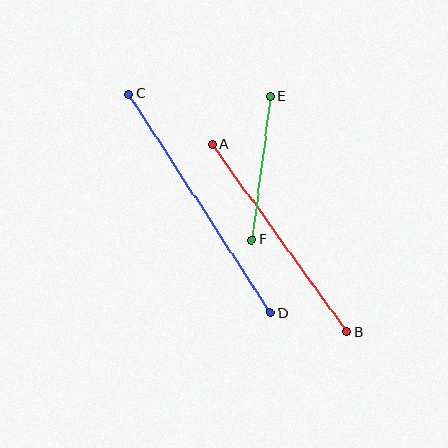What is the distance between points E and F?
The distance is approximately 144 pixels.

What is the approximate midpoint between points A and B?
The midpoint is at approximately (279, 238) pixels.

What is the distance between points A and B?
The distance is approximately 231 pixels.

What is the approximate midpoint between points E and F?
The midpoint is at approximately (261, 168) pixels.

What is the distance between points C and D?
The distance is approximately 261 pixels.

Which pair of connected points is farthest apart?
Points C and D are farthest apart.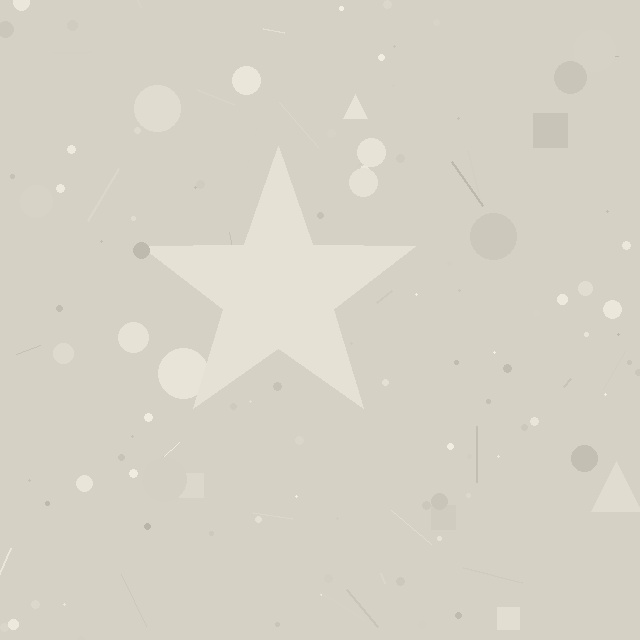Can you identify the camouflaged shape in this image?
The camouflaged shape is a star.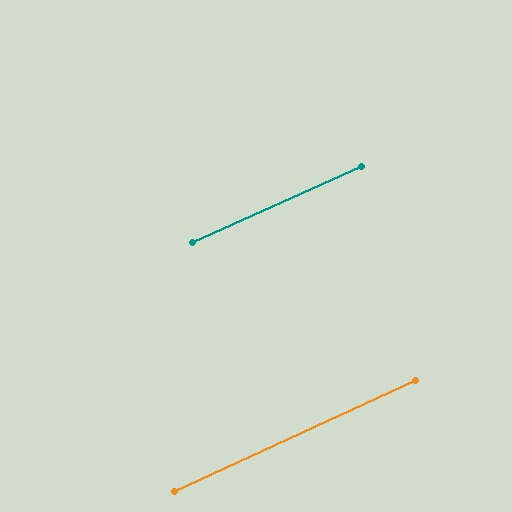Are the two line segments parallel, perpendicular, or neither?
Parallel — their directions differ by only 0.3°.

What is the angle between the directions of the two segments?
Approximately 0 degrees.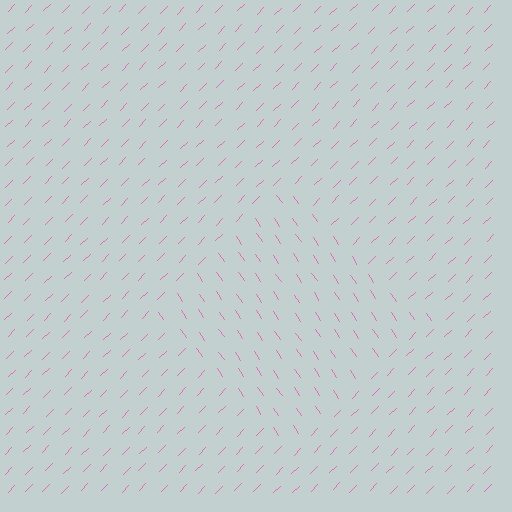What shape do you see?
I see a diamond.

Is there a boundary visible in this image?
Yes, there is a texture boundary formed by a change in line orientation.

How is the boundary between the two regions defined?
The boundary is defined purely by a change in line orientation (approximately 79 degrees difference). All lines are the same color and thickness.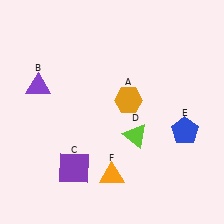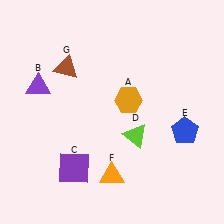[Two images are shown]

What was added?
A brown triangle (G) was added in Image 2.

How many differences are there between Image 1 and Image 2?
There is 1 difference between the two images.